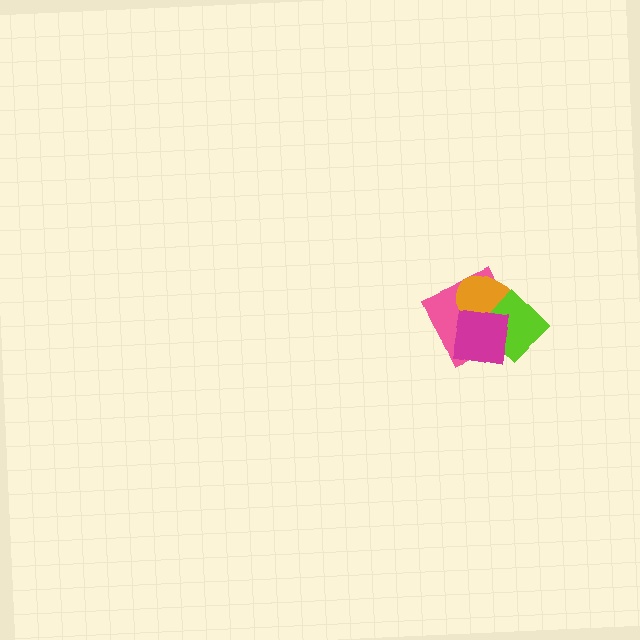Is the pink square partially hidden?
Yes, it is partially covered by another shape.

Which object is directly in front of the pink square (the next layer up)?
The orange ellipse is directly in front of the pink square.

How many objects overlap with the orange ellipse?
3 objects overlap with the orange ellipse.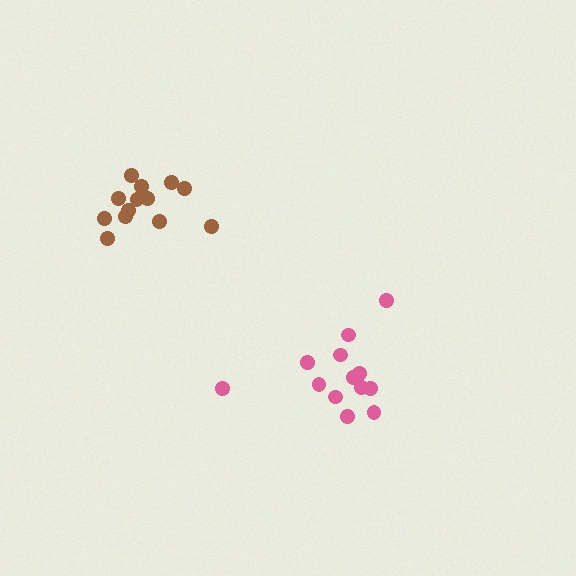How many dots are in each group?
Group 1: 13 dots, Group 2: 13 dots (26 total).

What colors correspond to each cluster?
The clusters are colored: brown, pink.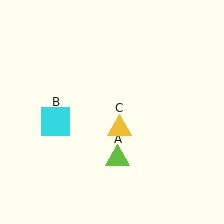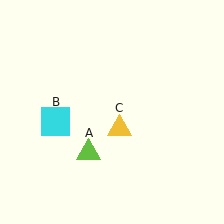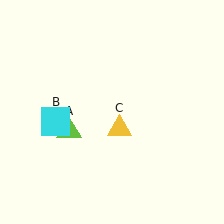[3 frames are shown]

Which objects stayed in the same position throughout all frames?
Cyan square (object B) and yellow triangle (object C) remained stationary.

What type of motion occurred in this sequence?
The lime triangle (object A) rotated clockwise around the center of the scene.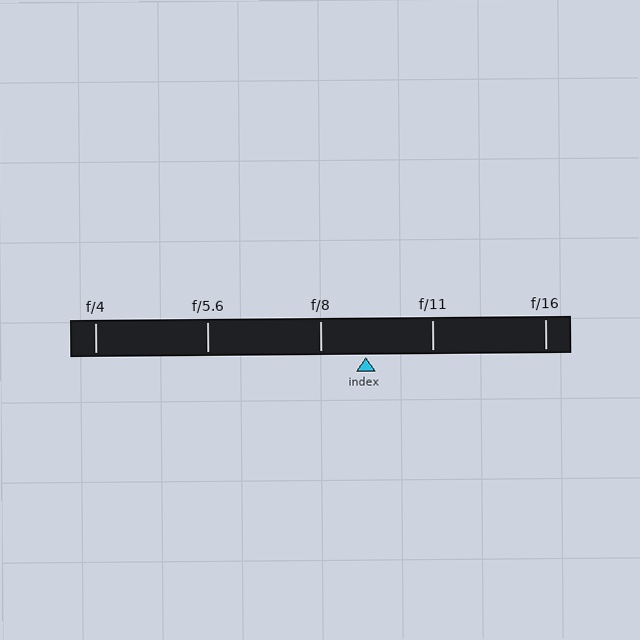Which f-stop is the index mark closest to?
The index mark is closest to f/8.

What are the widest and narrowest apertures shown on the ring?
The widest aperture shown is f/4 and the narrowest is f/16.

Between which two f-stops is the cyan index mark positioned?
The index mark is between f/8 and f/11.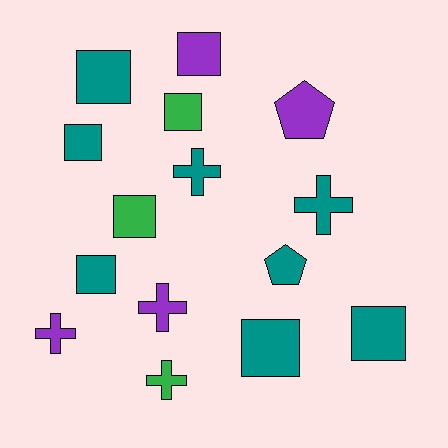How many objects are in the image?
There are 15 objects.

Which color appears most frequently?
Teal, with 8 objects.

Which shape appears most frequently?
Square, with 8 objects.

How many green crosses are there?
There is 1 green cross.